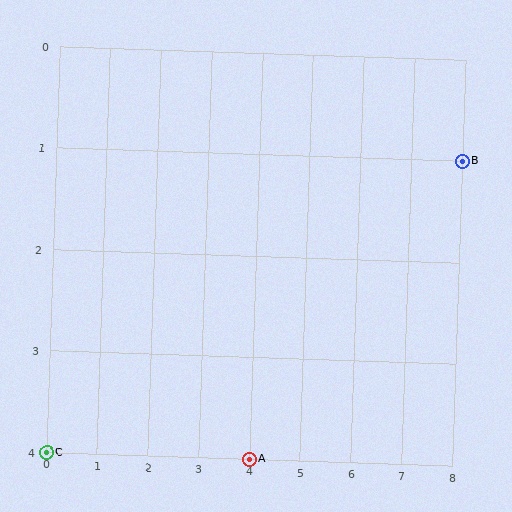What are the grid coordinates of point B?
Point B is at grid coordinates (8, 1).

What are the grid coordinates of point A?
Point A is at grid coordinates (4, 4).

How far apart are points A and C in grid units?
Points A and C are 4 columns apart.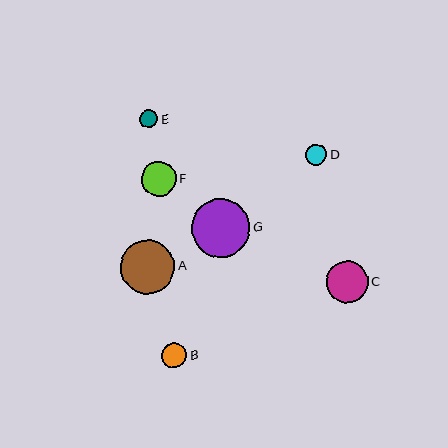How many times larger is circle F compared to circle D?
Circle F is approximately 1.7 times the size of circle D.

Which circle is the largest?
Circle G is the largest with a size of approximately 58 pixels.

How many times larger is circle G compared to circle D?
Circle G is approximately 2.8 times the size of circle D.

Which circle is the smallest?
Circle E is the smallest with a size of approximately 18 pixels.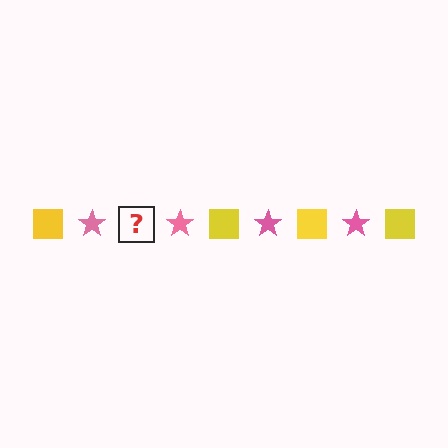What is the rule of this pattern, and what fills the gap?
The rule is that the pattern alternates between yellow square and pink star. The gap should be filled with a yellow square.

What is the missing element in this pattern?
The missing element is a yellow square.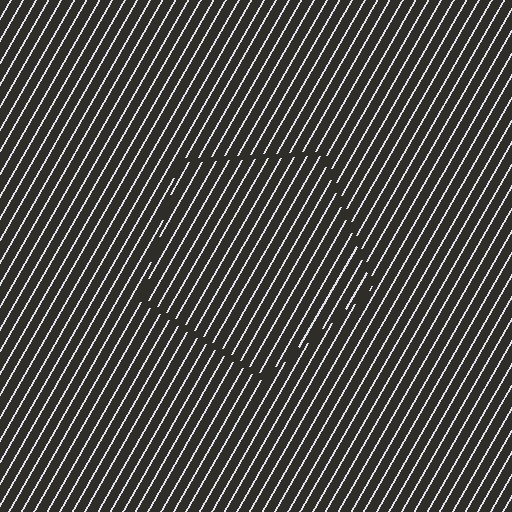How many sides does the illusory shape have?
5 sides — the line-ends trace a pentagon.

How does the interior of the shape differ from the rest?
The interior of the shape contains the same grating, shifted by half a period — the contour is defined by the phase discontinuity where line-ends from the inner and outer gratings abut.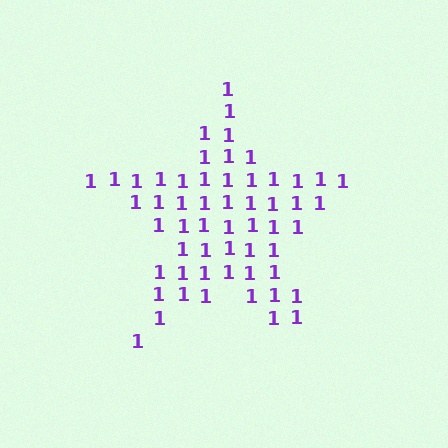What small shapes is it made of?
It is made of small digit 1's.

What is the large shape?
The large shape is a star.